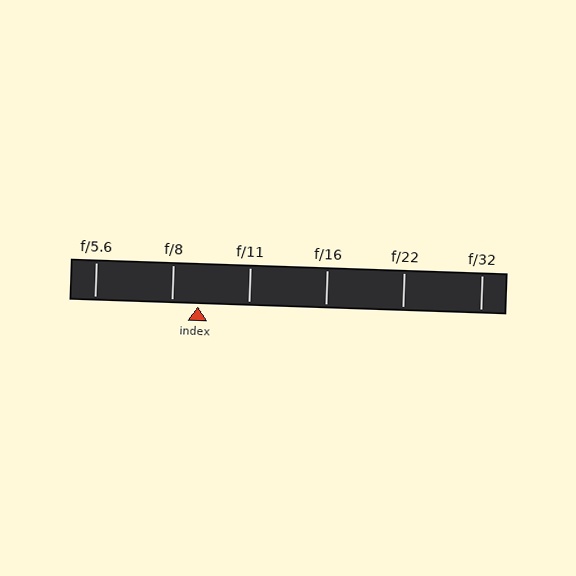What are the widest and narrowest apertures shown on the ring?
The widest aperture shown is f/5.6 and the narrowest is f/32.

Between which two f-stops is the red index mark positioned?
The index mark is between f/8 and f/11.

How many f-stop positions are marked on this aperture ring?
There are 6 f-stop positions marked.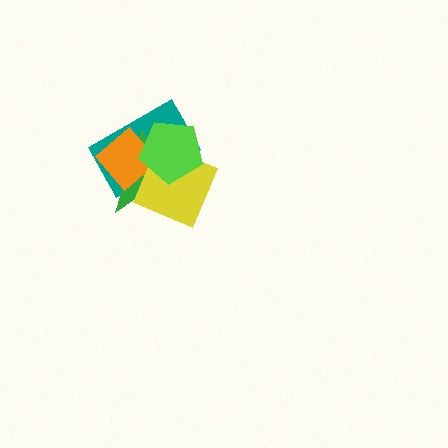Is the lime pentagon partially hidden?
No, no other shape covers it.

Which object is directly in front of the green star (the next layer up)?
The orange diamond is directly in front of the green star.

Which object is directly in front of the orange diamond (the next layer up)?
The yellow square is directly in front of the orange diamond.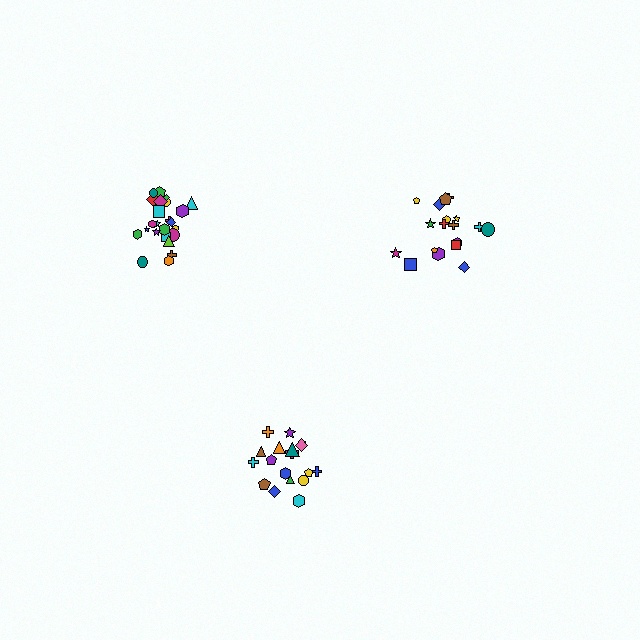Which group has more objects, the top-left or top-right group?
The top-left group.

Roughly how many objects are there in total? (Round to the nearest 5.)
Roughly 60 objects in total.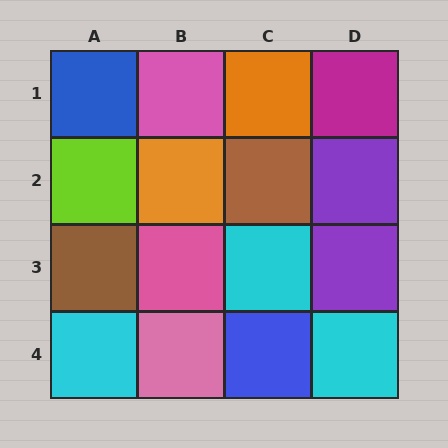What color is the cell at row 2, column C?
Brown.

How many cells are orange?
2 cells are orange.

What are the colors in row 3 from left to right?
Brown, pink, cyan, purple.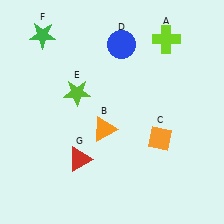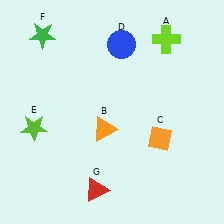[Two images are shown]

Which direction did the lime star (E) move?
The lime star (E) moved left.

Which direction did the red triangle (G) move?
The red triangle (G) moved down.